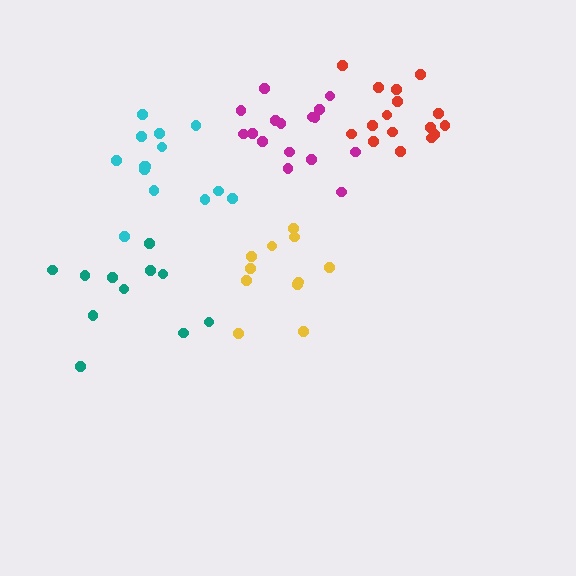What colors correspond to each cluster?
The clusters are colored: yellow, red, teal, magenta, cyan.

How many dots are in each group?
Group 1: 11 dots, Group 2: 16 dots, Group 3: 11 dots, Group 4: 16 dots, Group 5: 14 dots (68 total).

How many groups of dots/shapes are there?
There are 5 groups.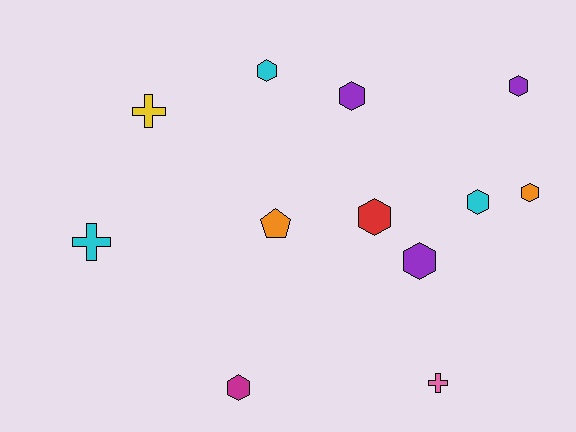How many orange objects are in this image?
There are 2 orange objects.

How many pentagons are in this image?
There is 1 pentagon.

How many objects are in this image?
There are 12 objects.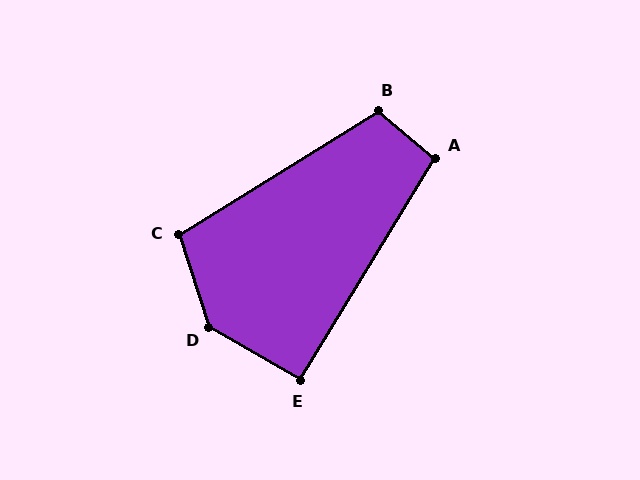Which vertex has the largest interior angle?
D, at approximately 138 degrees.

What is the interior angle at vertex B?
Approximately 109 degrees (obtuse).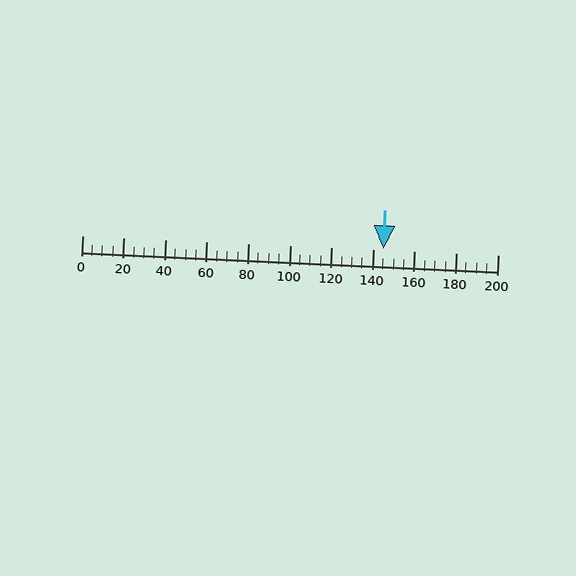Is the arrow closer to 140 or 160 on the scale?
The arrow is closer to 140.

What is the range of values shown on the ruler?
The ruler shows values from 0 to 200.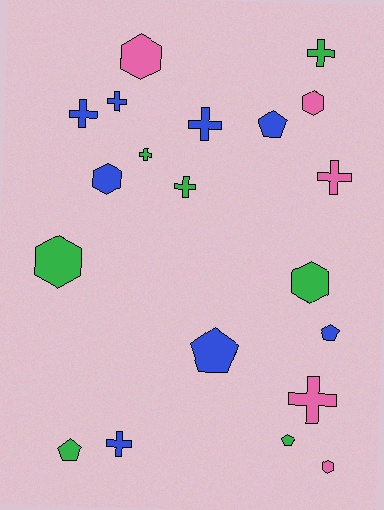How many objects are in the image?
There are 20 objects.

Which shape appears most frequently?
Cross, with 9 objects.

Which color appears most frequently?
Blue, with 8 objects.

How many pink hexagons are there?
There are 3 pink hexagons.